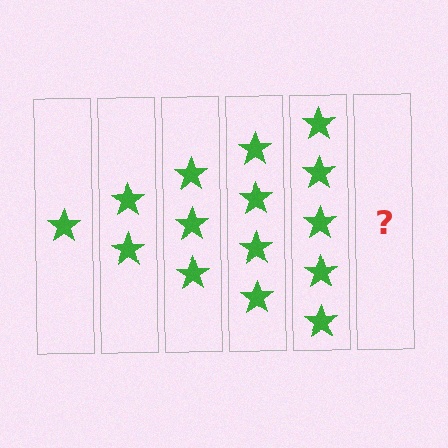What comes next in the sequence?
The next element should be 6 stars.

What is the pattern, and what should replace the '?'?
The pattern is that each step adds one more star. The '?' should be 6 stars.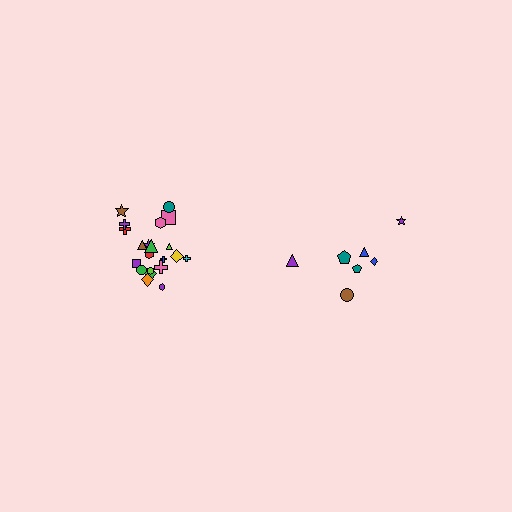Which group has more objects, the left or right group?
The left group.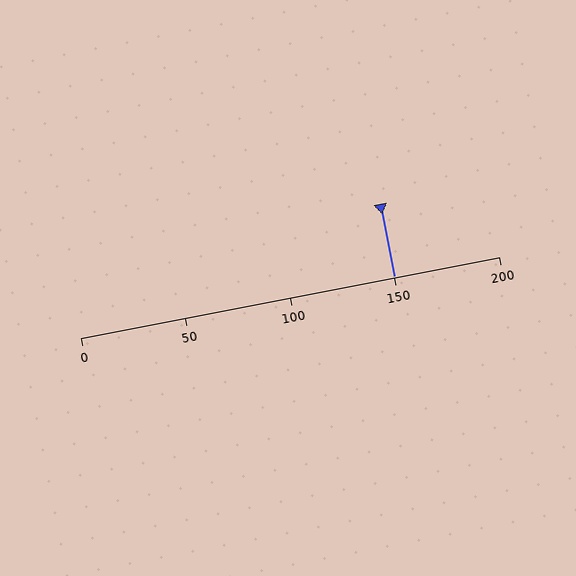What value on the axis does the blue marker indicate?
The marker indicates approximately 150.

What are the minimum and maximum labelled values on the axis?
The axis runs from 0 to 200.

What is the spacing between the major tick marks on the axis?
The major ticks are spaced 50 apart.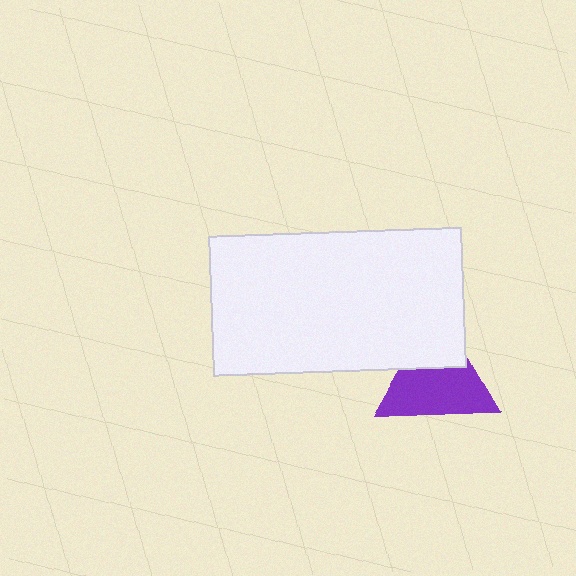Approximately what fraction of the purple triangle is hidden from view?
Roughly 34% of the purple triangle is hidden behind the white rectangle.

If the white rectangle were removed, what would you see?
You would see the complete purple triangle.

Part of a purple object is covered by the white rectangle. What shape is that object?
It is a triangle.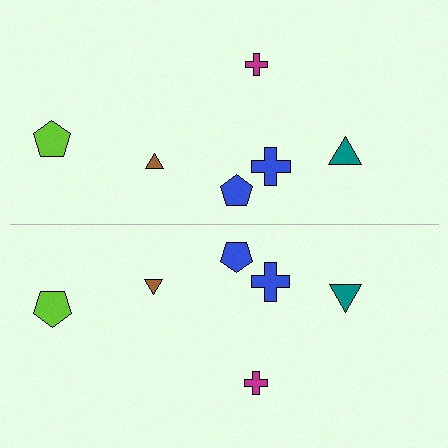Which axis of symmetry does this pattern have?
The pattern has a horizontal axis of symmetry running through the center of the image.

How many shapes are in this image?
There are 12 shapes in this image.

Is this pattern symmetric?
Yes, this pattern has bilateral (reflection) symmetry.